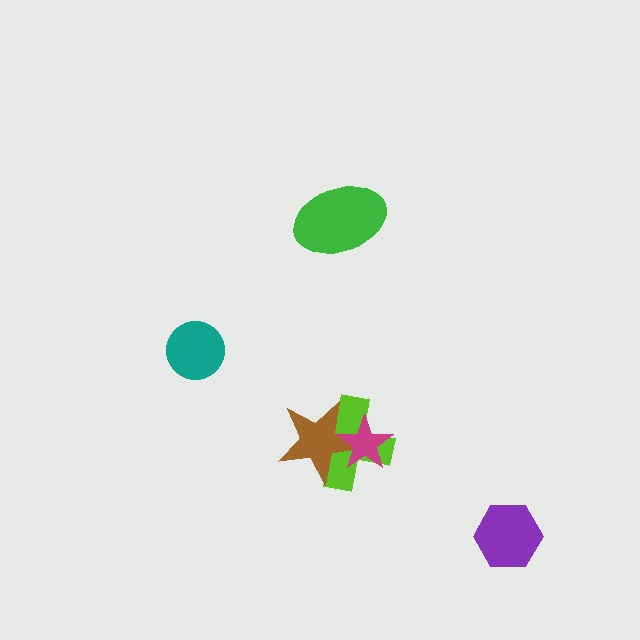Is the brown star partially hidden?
Yes, it is partially covered by another shape.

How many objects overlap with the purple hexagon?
0 objects overlap with the purple hexagon.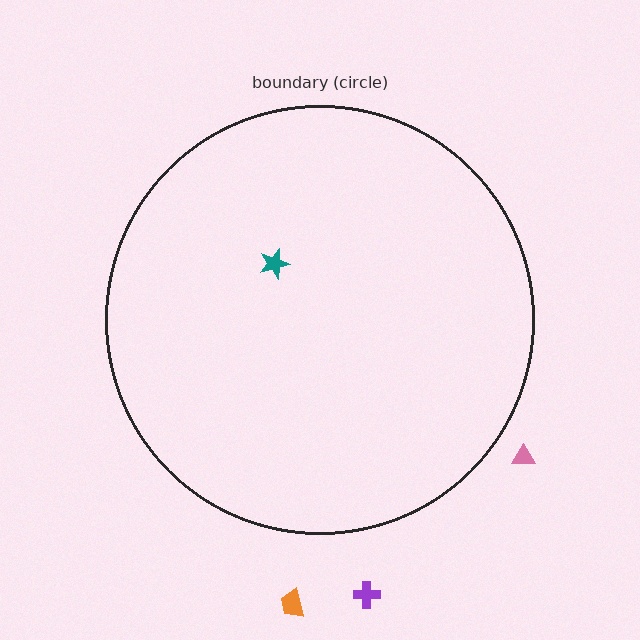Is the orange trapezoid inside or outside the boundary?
Outside.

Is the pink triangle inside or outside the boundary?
Outside.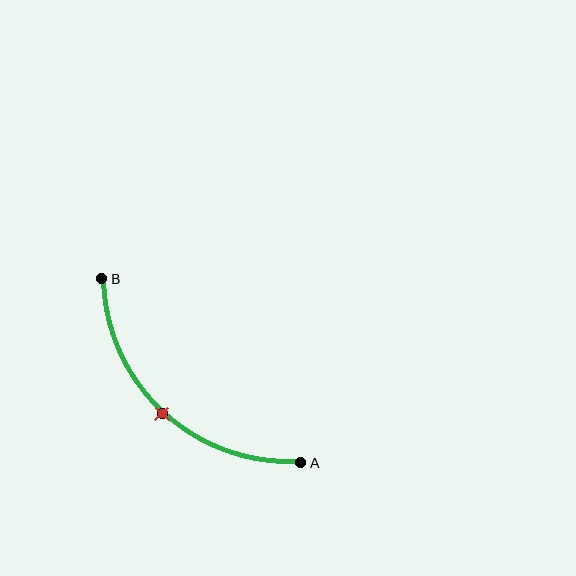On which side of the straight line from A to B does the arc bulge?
The arc bulges below and to the left of the straight line connecting A and B.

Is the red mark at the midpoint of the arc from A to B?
Yes. The red mark lies on the arc at equal arc-length from both A and B — it is the arc midpoint.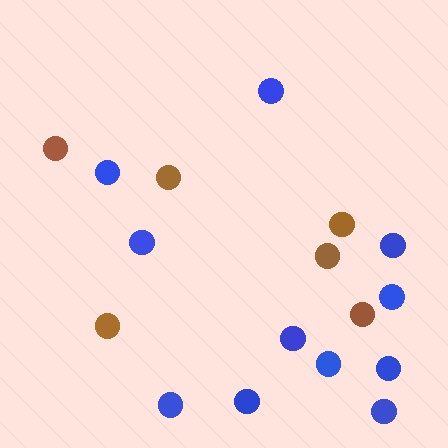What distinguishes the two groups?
There are 2 groups: one group of brown circles (6) and one group of blue circles (11).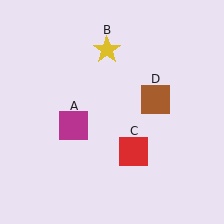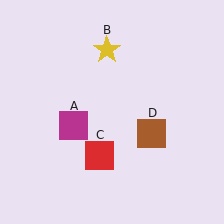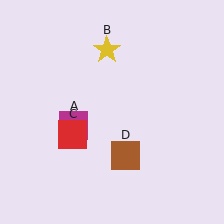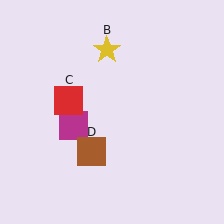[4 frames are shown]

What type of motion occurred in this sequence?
The red square (object C), brown square (object D) rotated clockwise around the center of the scene.